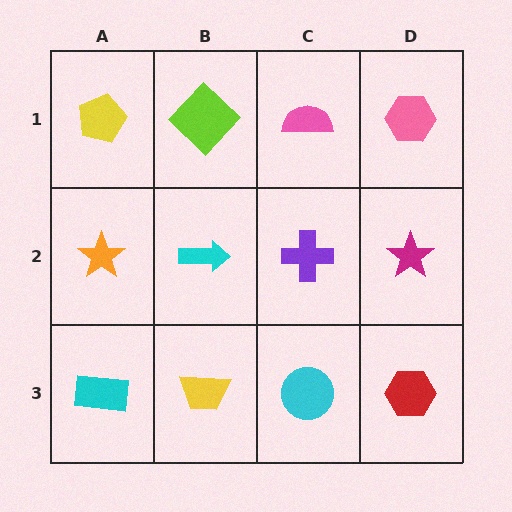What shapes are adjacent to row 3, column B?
A cyan arrow (row 2, column B), a cyan rectangle (row 3, column A), a cyan circle (row 3, column C).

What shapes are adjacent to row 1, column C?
A purple cross (row 2, column C), a lime diamond (row 1, column B), a pink hexagon (row 1, column D).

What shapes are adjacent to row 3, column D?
A magenta star (row 2, column D), a cyan circle (row 3, column C).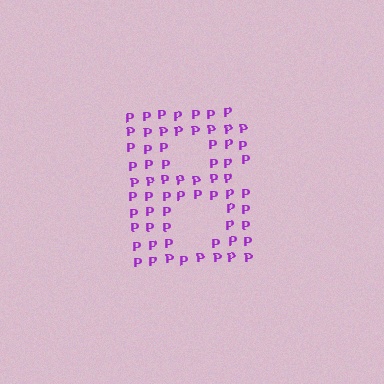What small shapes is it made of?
It is made of small letter P's.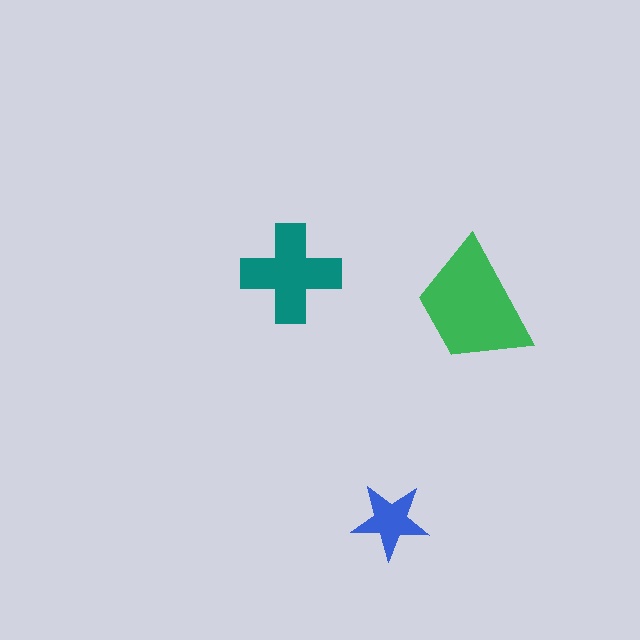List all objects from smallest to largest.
The blue star, the teal cross, the green trapezoid.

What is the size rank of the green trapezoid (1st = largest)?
1st.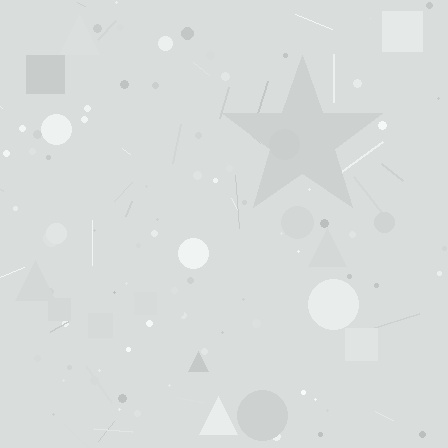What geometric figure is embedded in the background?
A star is embedded in the background.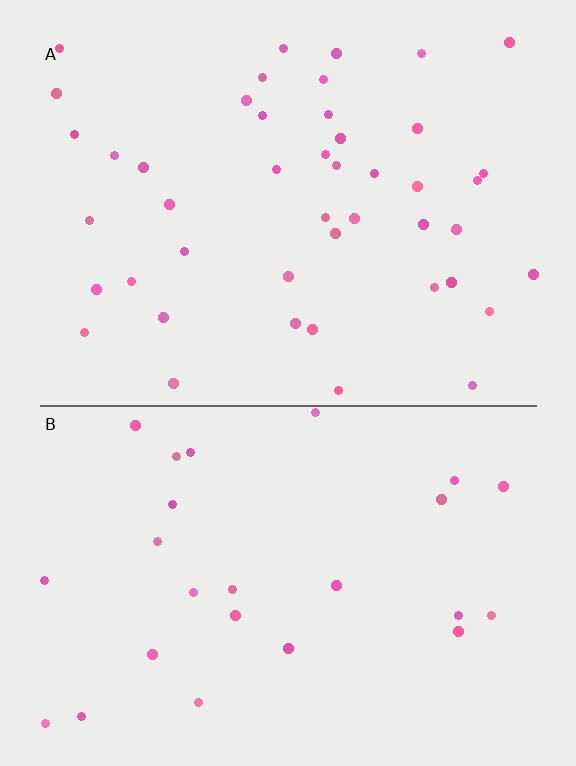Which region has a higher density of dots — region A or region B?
A (the top).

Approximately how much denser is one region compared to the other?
Approximately 1.8× — region A over region B.